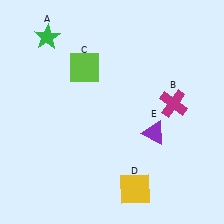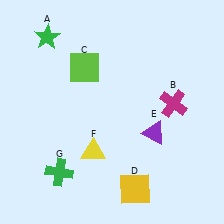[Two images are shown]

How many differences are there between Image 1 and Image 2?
There are 2 differences between the two images.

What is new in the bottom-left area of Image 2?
A green cross (G) was added in the bottom-left area of Image 2.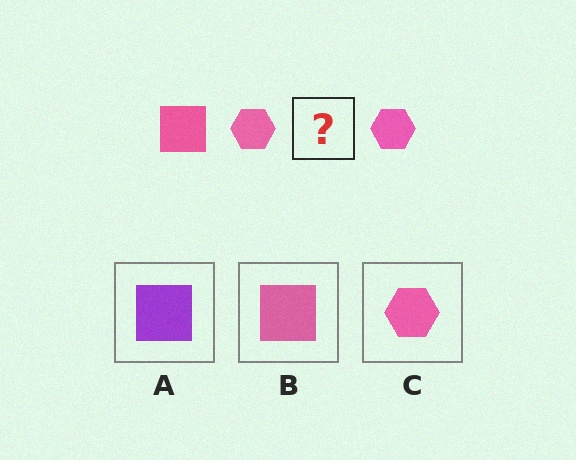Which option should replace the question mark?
Option B.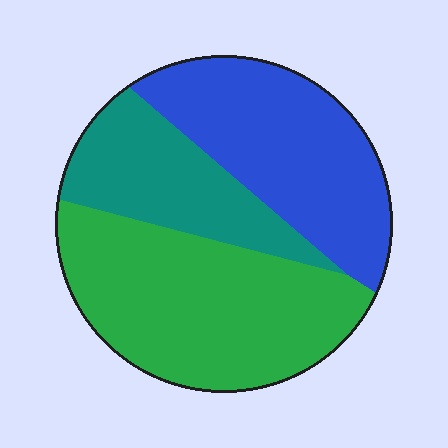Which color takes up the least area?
Teal, at roughly 25%.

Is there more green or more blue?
Green.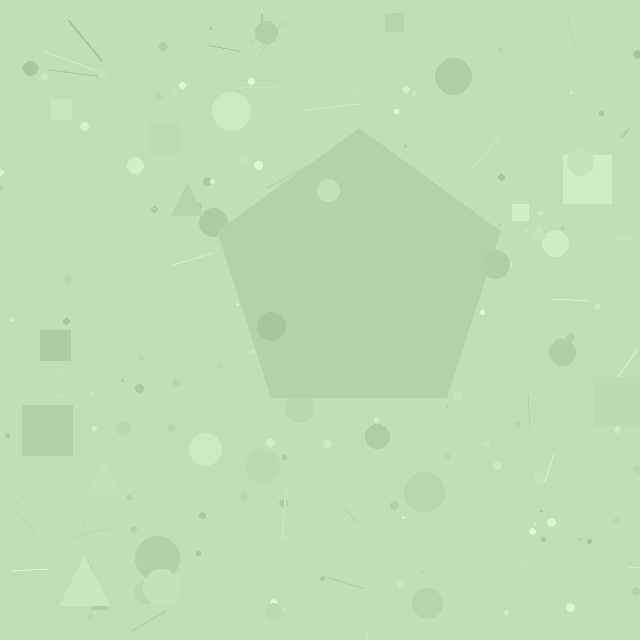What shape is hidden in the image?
A pentagon is hidden in the image.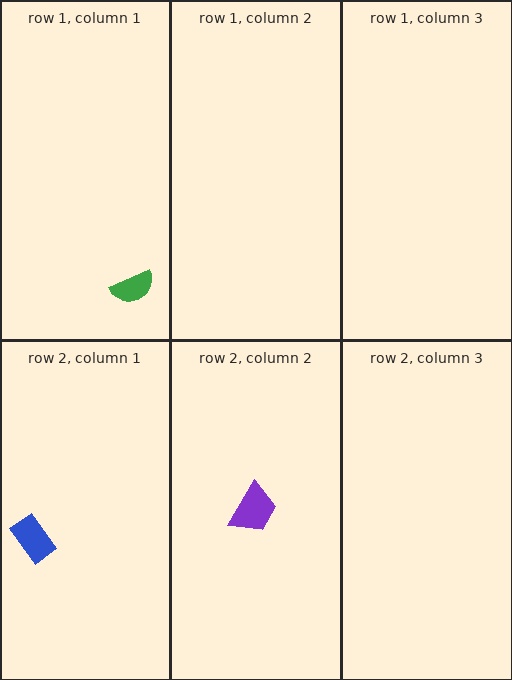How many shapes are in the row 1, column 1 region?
1.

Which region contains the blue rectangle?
The row 2, column 1 region.